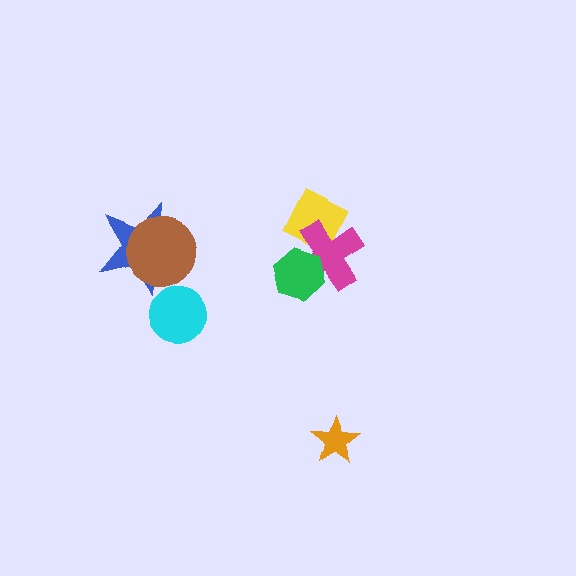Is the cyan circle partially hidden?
No, no other shape covers it.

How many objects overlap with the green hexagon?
2 objects overlap with the green hexagon.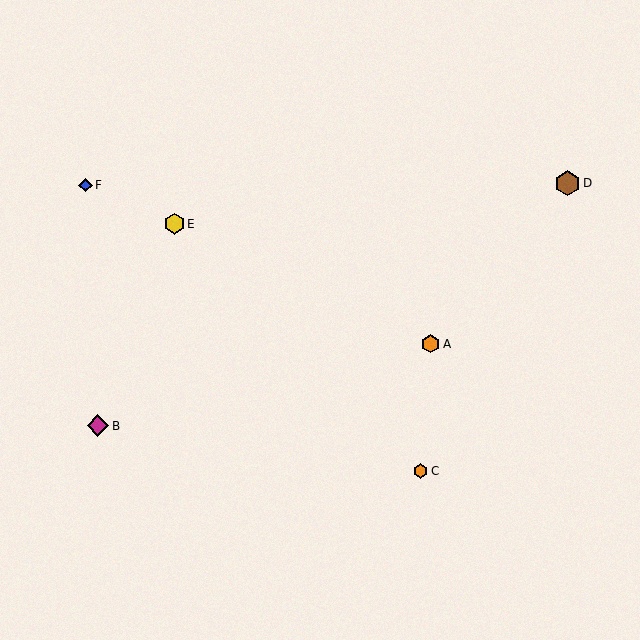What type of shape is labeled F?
Shape F is a blue diamond.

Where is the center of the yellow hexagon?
The center of the yellow hexagon is at (174, 224).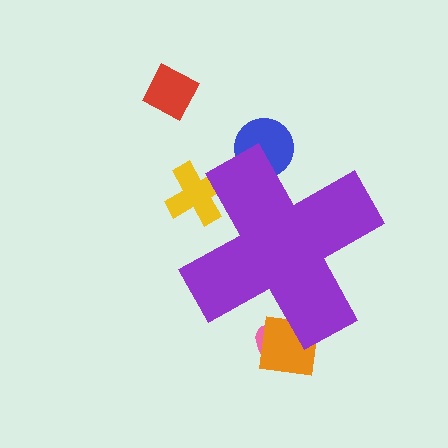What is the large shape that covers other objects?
A purple cross.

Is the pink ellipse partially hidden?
Yes, the pink ellipse is partially hidden behind the purple cross.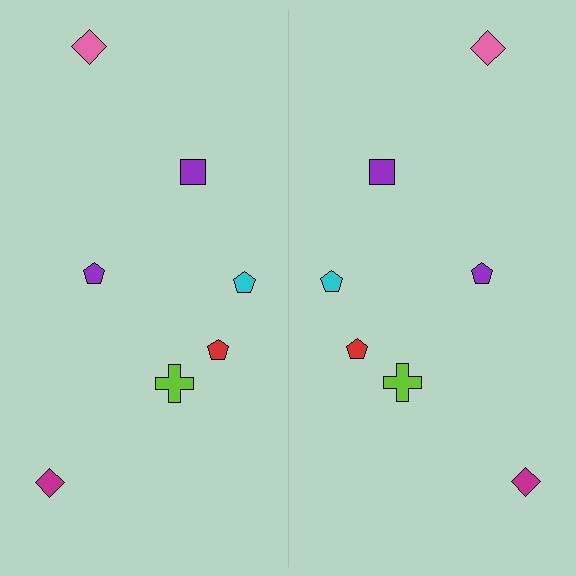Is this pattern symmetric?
Yes, this pattern has bilateral (reflection) symmetry.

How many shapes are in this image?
There are 14 shapes in this image.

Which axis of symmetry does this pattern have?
The pattern has a vertical axis of symmetry running through the center of the image.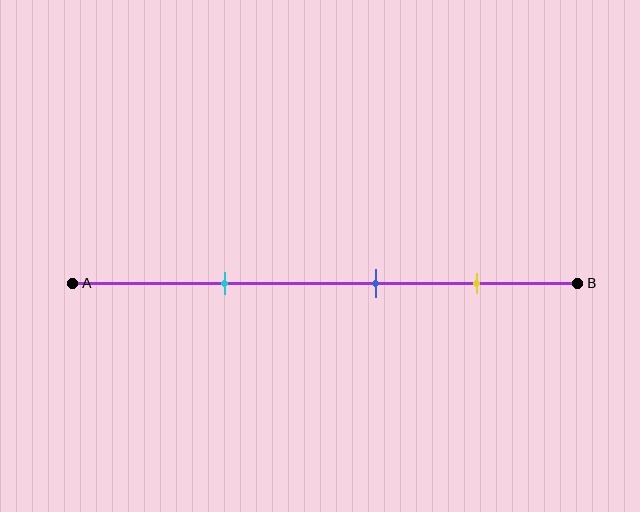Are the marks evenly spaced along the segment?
Yes, the marks are approximately evenly spaced.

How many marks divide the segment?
There are 3 marks dividing the segment.